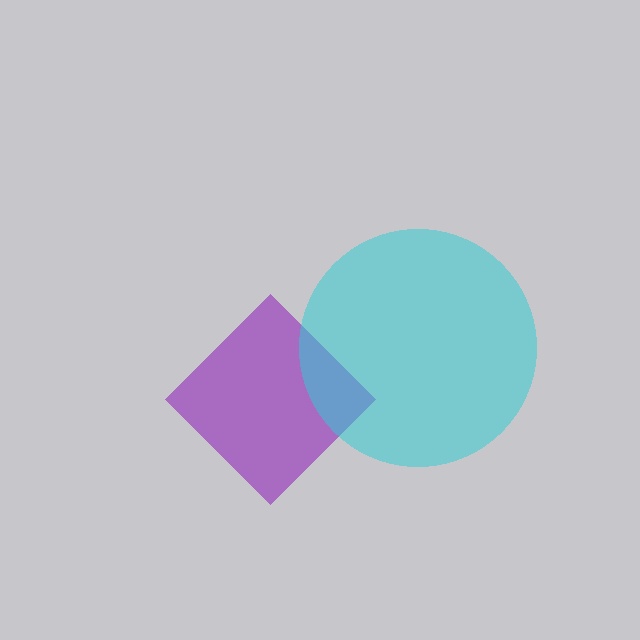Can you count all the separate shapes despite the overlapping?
Yes, there are 2 separate shapes.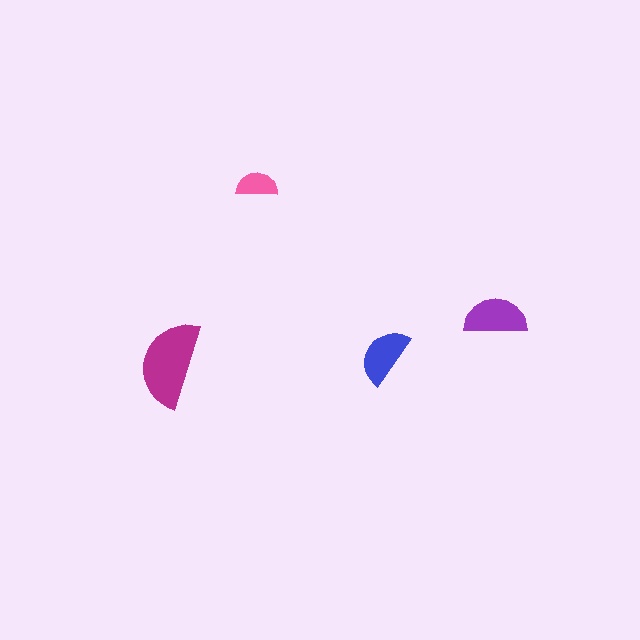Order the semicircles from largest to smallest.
the magenta one, the purple one, the blue one, the pink one.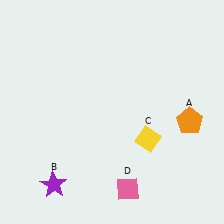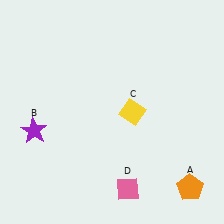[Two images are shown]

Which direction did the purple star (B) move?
The purple star (B) moved up.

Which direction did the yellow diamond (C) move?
The yellow diamond (C) moved up.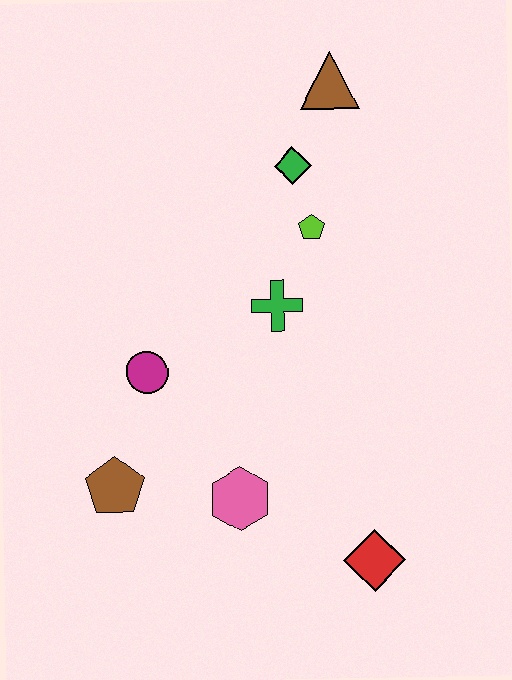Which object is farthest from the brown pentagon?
The brown triangle is farthest from the brown pentagon.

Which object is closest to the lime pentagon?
The green diamond is closest to the lime pentagon.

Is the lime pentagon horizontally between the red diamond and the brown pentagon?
Yes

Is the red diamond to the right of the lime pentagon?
Yes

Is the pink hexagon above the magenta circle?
No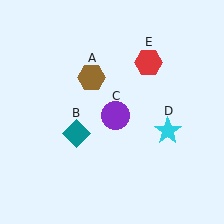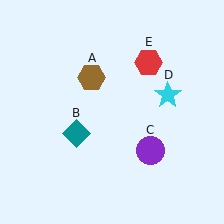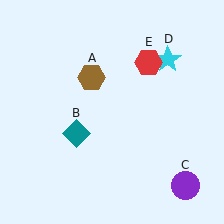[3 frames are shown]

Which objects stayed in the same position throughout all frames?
Brown hexagon (object A) and teal diamond (object B) and red hexagon (object E) remained stationary.